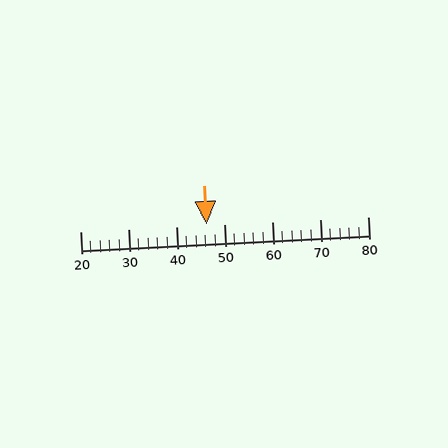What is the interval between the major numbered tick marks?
The major tick marks are spaced 10 units apart.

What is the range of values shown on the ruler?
The ruler shows values from 20 to 80.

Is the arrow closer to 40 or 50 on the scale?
The arrow is closer to 50.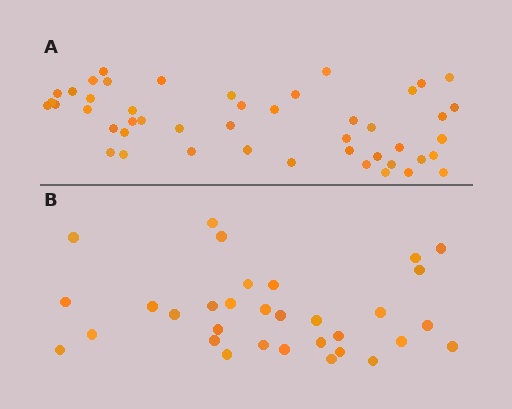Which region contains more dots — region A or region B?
Region A (the top region) has more dots.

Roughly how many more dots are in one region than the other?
Region A has approximately 15 more dots than region B.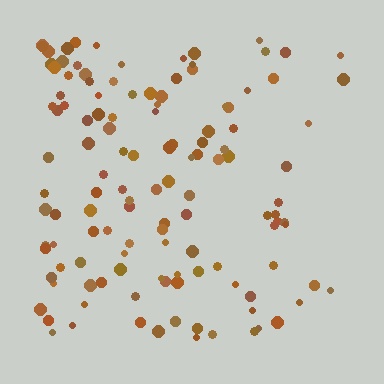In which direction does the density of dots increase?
From right to left, with the left side densest.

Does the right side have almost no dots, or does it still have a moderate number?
Still a moderate number, just noticeably fewer than the left.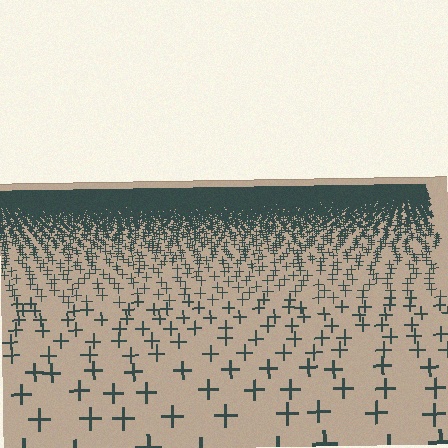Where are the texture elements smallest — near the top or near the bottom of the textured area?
Near the top.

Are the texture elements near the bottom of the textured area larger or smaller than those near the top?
Larger. Near the bottom, elements are closer to the viewer and appear at a bigger on-screen size.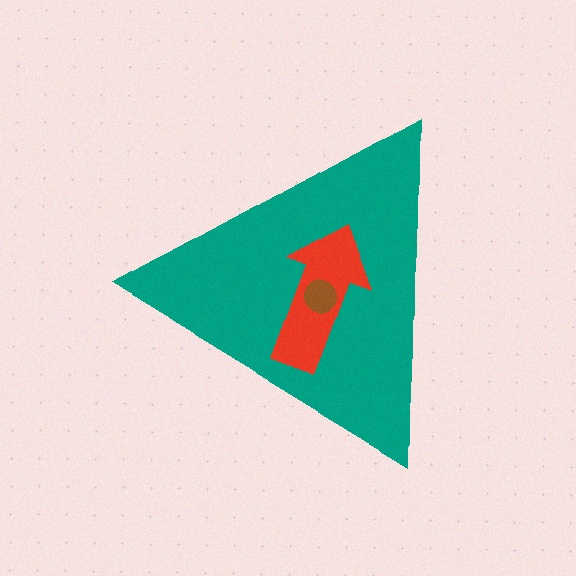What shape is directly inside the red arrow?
The brown circle.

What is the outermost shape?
The teal triangle.